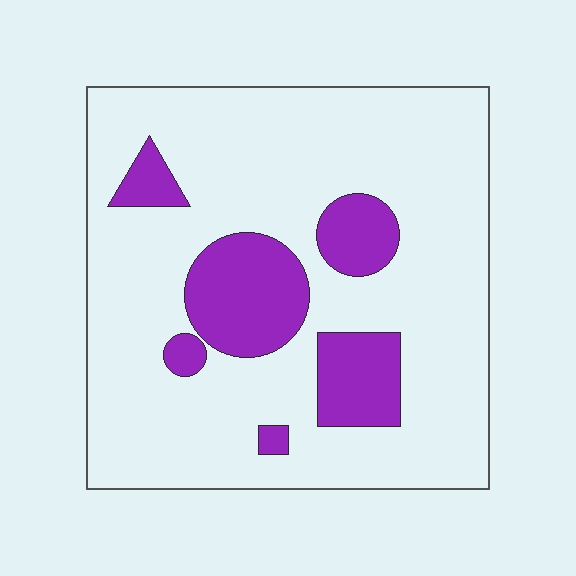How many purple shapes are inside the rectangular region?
6.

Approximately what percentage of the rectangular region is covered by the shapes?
Approximately 20%.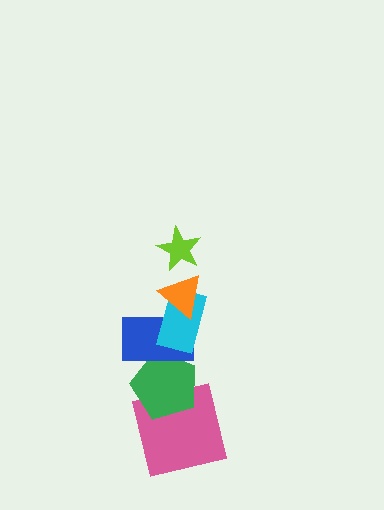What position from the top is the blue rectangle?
The blue rectangle is 4th from the top.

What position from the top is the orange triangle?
The orange triangle is 2nd from the top.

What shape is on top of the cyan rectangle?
The orange triangle is on top of the cyan rectangle.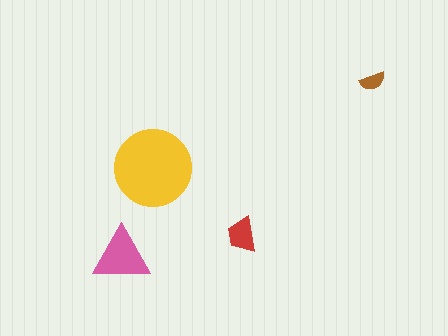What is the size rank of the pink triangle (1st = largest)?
2nd.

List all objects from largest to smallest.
The yellow circle, the pink triangle, the red trapezoid, the brown semicircle.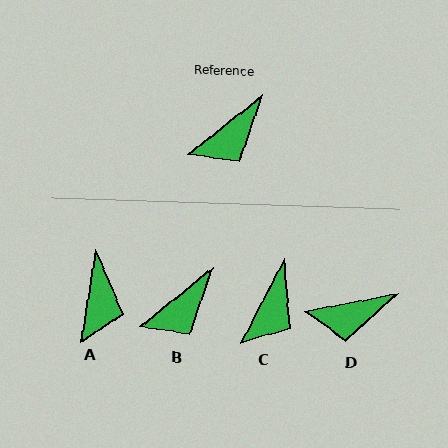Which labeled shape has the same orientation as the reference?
B.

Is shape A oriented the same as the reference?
No, it is off by about 42 degrees.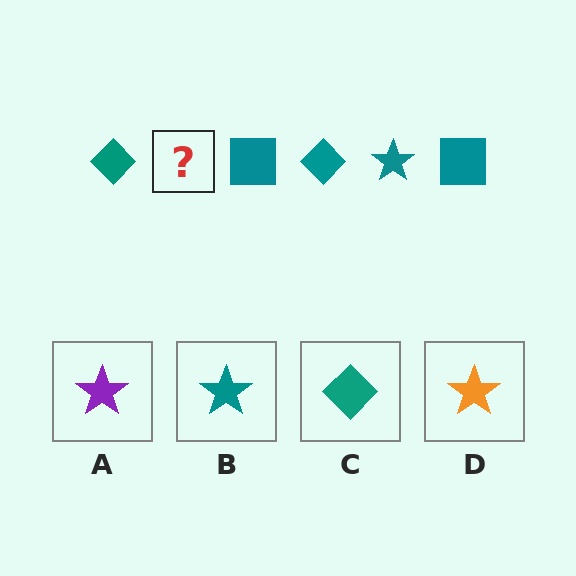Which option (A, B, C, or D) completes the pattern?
B.